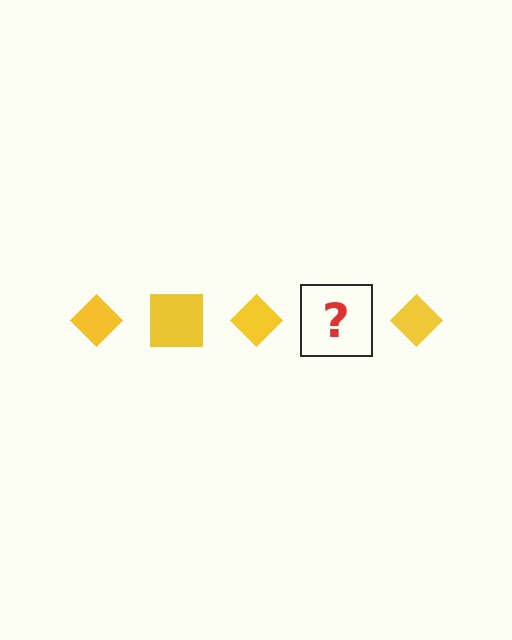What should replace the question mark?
The question mark should be replaced with a yellow square.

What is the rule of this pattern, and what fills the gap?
The rule is that the pattern cycles through diamond, square shapes in yellow. The gap should be filled with a yellow square.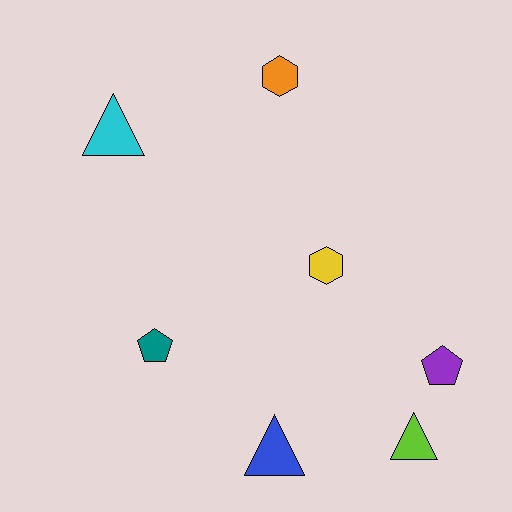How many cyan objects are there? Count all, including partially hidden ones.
There is 1 cyan object.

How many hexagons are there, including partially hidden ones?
There are 2 hexagons.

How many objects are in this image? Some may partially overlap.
There are 7 objects.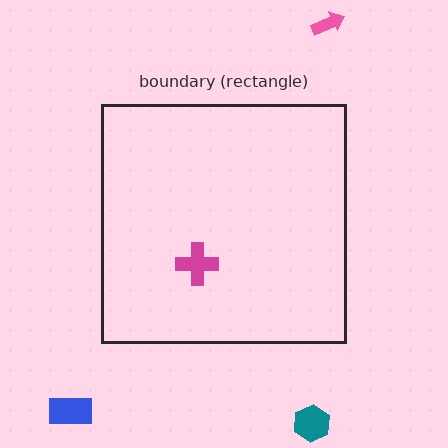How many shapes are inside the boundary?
1 inside, 3 outside.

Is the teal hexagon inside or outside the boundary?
Outside.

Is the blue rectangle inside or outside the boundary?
Outside.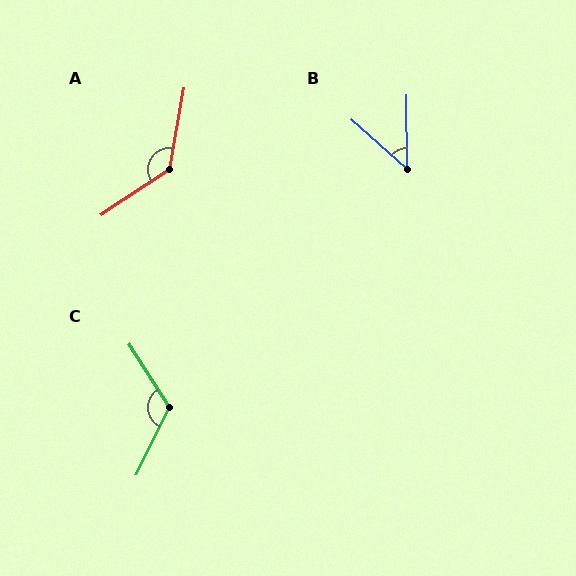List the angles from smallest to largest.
B (48°), C (121°), A (134°).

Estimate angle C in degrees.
Approximately 121 degrees.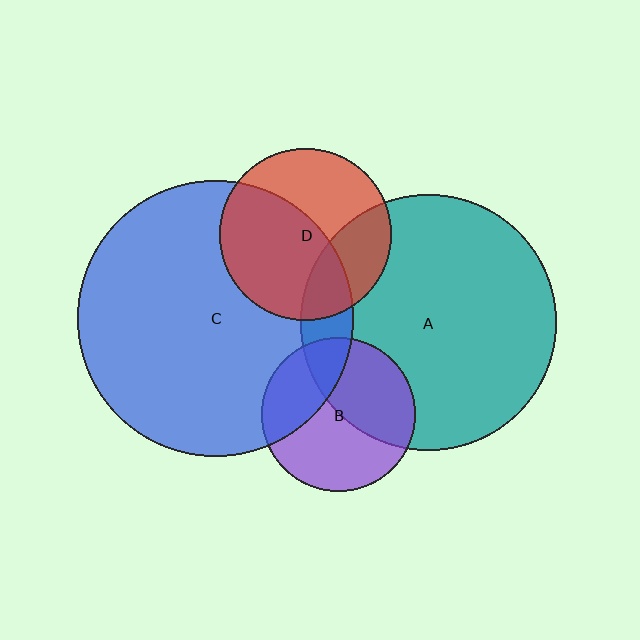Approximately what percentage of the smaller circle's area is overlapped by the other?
Approximately 10%.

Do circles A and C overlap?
Yes.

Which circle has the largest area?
Circle C (blue).